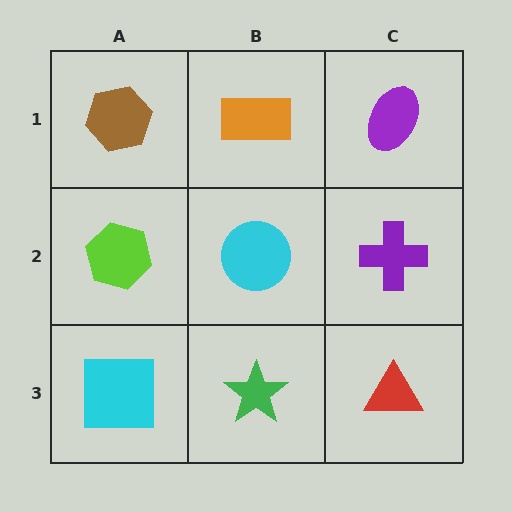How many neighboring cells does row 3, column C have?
2.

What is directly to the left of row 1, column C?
An orange rectangle.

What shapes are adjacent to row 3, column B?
A cyan circle (row 2, column B), a cyan square (row 3, column A), a red triangle (row 3, column C).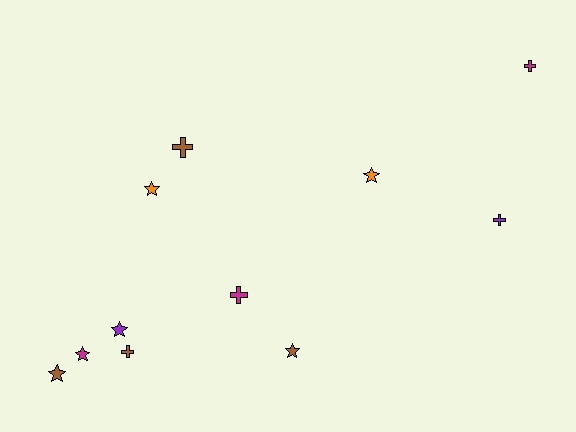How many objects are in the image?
There are 11 objects.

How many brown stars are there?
There are 2 brown stars.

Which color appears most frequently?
Brown, with 4 objects.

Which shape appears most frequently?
Star, with 6 objects.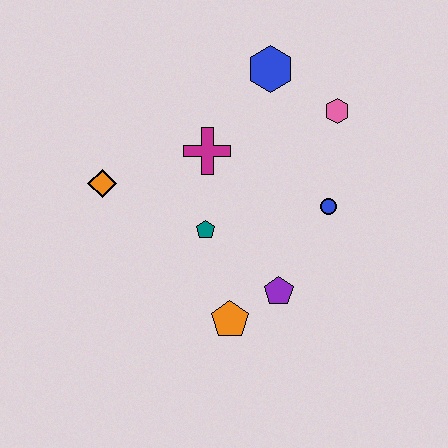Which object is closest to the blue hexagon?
The pink hexagon is closest to the blue hexagon.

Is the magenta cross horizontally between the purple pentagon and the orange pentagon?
No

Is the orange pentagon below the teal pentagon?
Yes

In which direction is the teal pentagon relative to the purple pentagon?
The teal pentagon is to the left of the purple pentagon.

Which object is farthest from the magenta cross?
The orange pentagon is farthest from the magenta cross.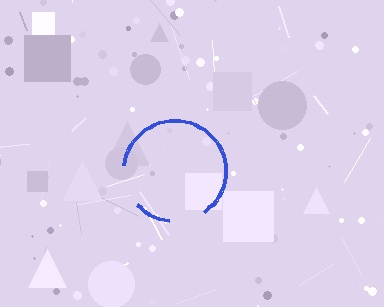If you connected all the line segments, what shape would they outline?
They would outline a circle.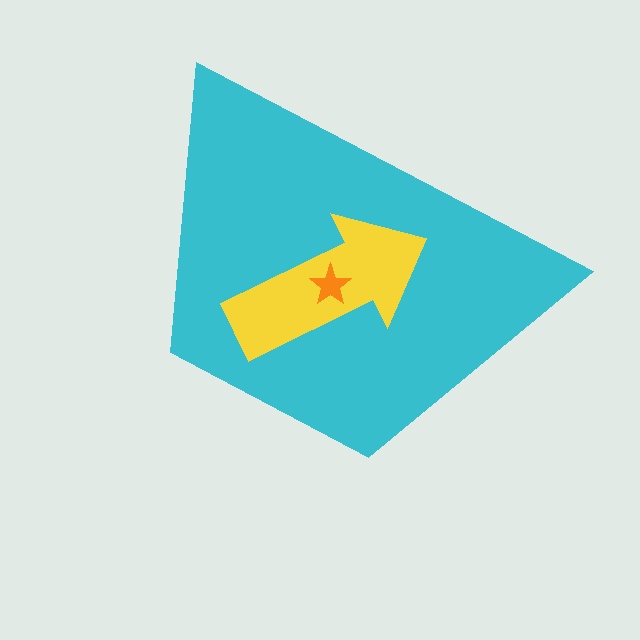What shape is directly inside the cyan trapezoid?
The yellow arrow.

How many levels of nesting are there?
3.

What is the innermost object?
The orange star.